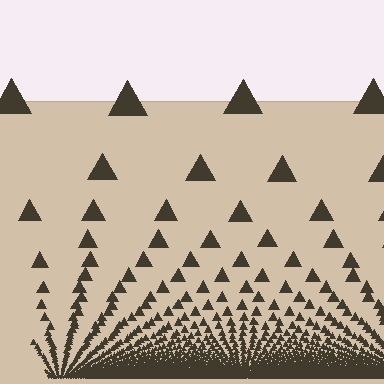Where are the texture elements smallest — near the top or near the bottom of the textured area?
Near the bottom.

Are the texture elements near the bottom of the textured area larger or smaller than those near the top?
Smaller. The gradient is inverted — elements near the bottom are smaller and denser.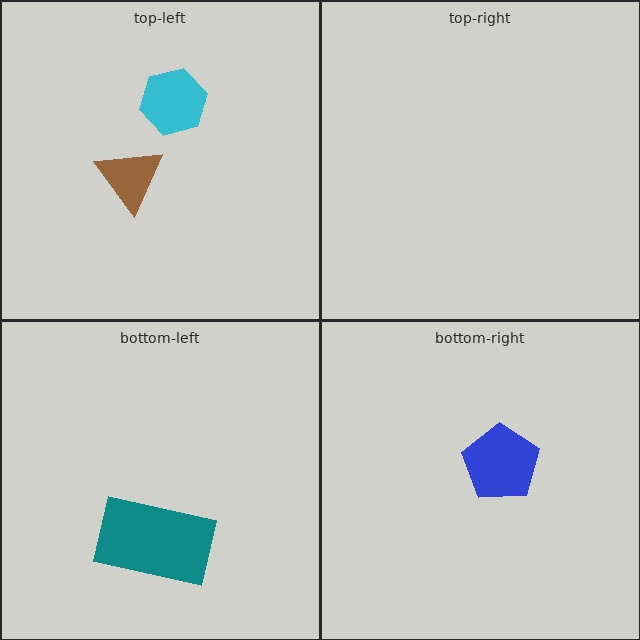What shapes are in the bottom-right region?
The blue pentagon.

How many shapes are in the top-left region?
2.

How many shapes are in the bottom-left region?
1.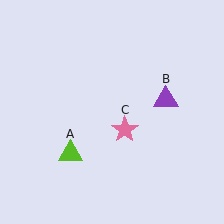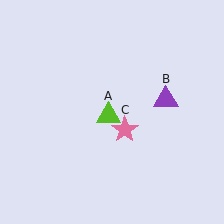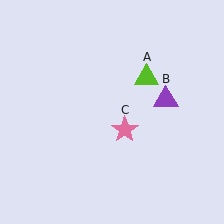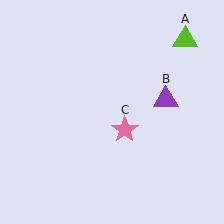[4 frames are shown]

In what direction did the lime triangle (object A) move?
The lime triangle (object A) moved up and to the right.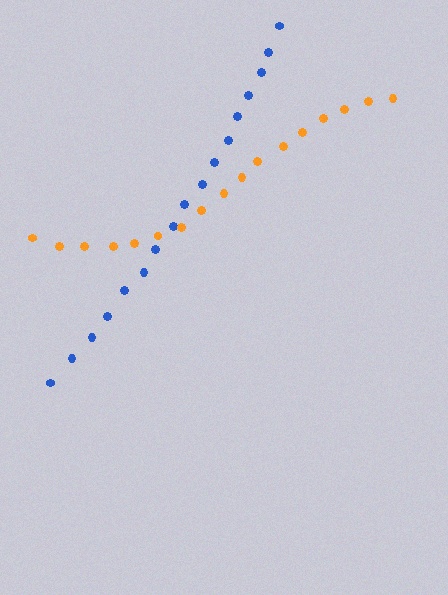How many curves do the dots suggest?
There are 2 distinct paths.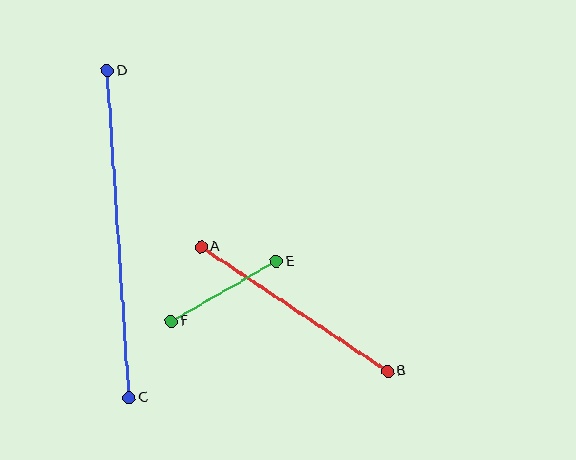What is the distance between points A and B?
The distance is approximately 224 pixels.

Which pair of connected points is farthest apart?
Points C and D are farthest apart.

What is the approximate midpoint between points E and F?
The midpoint is at approximately (224, 291) pixels.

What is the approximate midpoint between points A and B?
The midpoint is at approximately (294, 309) pixels.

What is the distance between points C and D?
The distance is approximately 328 pixels.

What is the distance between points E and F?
The distance is approximately 121 pixels.